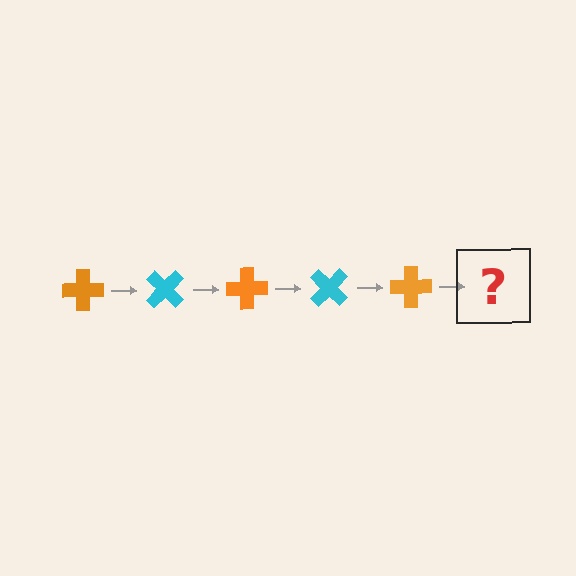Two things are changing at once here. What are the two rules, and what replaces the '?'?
The two rules are that it rotates 45 degrees each step and the color cycles through orange and cyan. The '?' should be a cyan cross, rotated 225 degrees from the start.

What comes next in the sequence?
The next element should be a cyan cross, rotated 225 degrees from the start.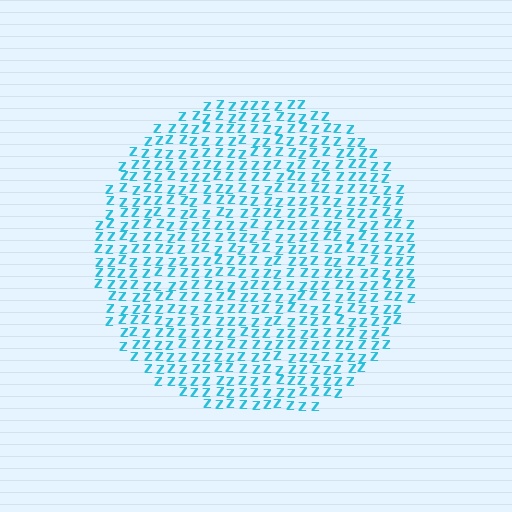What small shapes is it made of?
It is made of small letter Z's.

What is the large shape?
The large shape is a circle.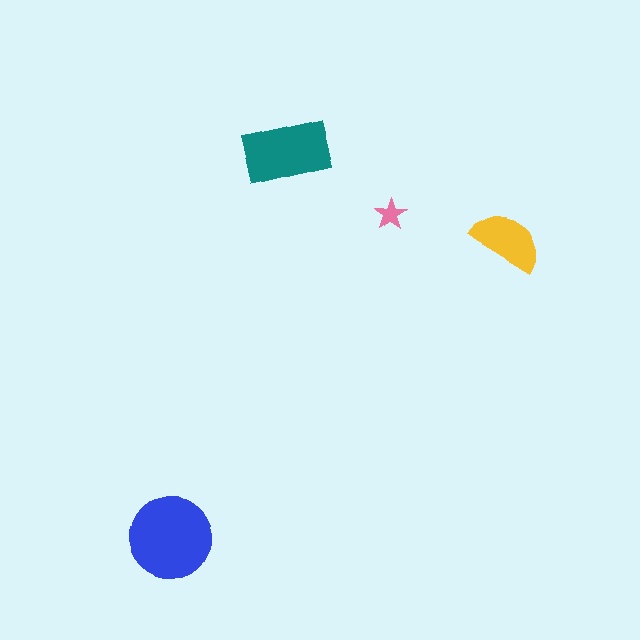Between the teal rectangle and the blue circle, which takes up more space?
The blue circle.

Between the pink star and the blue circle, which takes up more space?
The blue circle.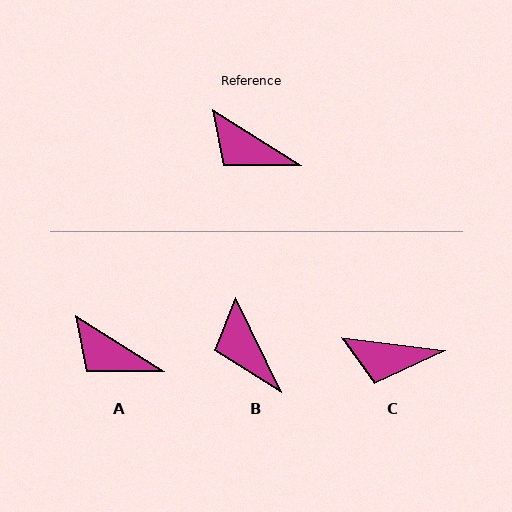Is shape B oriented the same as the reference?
No, it is off by about 32 degrees.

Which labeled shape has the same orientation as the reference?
A.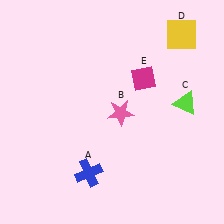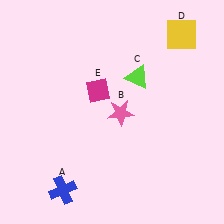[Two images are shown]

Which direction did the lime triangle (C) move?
The lime triangle (C) moved left.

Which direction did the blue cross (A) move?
The blue cross (A) moved left.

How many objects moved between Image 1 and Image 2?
3 objects moved between the two images.